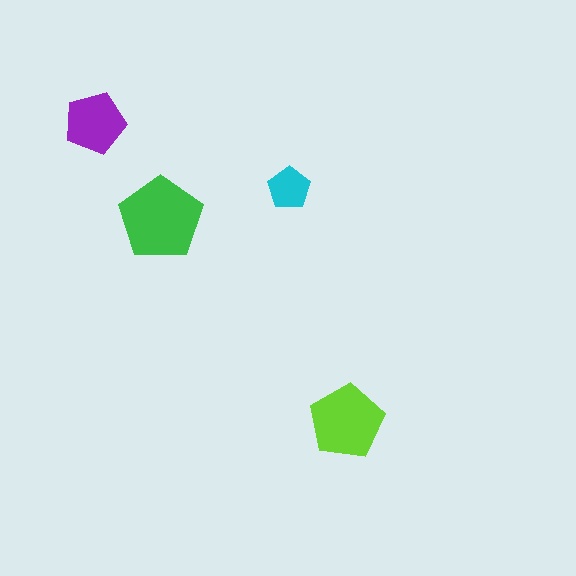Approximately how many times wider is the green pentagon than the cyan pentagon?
About 2 times wider.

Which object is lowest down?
The lime pentagon is bottommost.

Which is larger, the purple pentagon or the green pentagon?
The green one.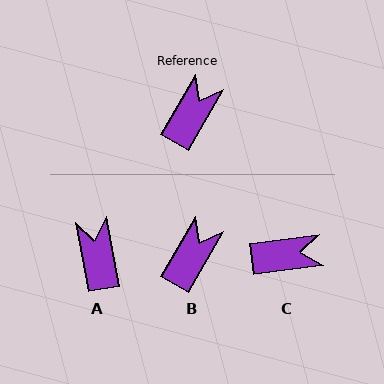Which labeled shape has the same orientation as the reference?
B.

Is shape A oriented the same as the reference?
No, it is off by about 40 degrees.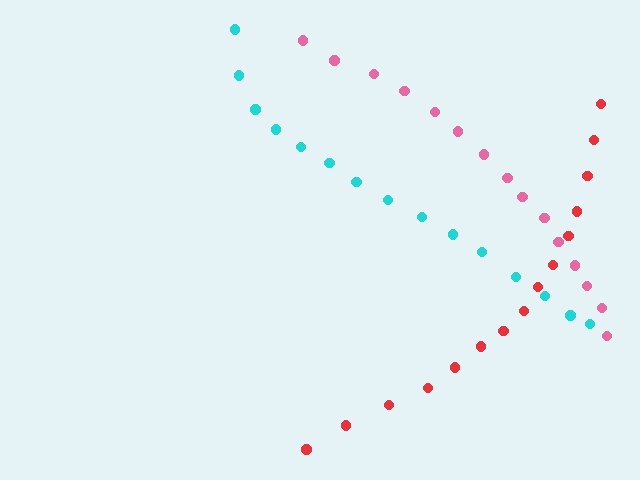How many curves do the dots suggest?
There are 3 distinct paths.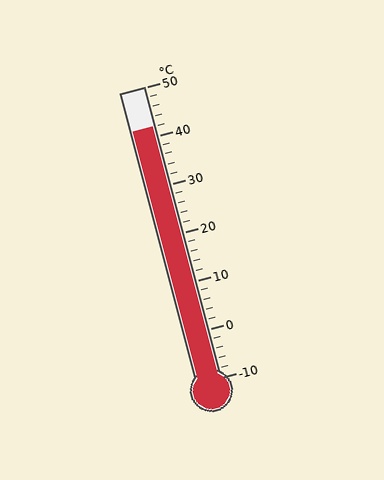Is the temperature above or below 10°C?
The temperature is above 10°C.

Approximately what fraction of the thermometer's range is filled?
The thermometer is filled to approximately 85% of its range.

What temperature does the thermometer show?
The thermometer shows approximately 42°C.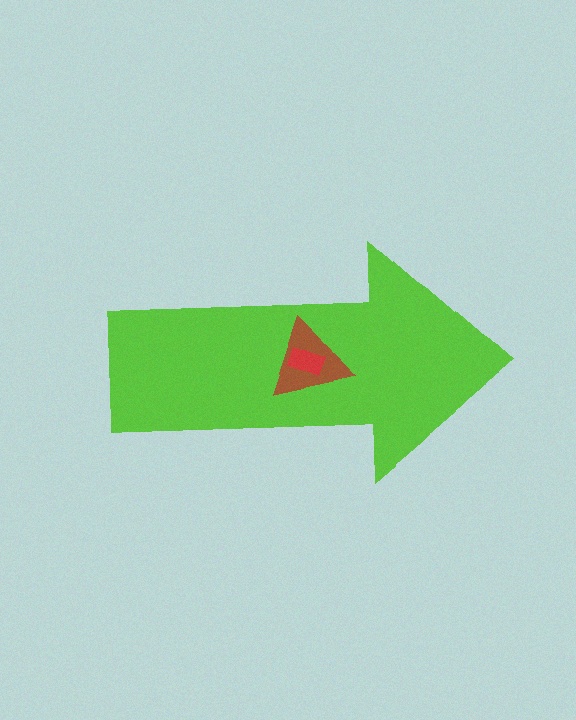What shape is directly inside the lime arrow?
The brown triangle.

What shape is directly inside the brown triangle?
The red rectangle.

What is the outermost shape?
The lime arrow.